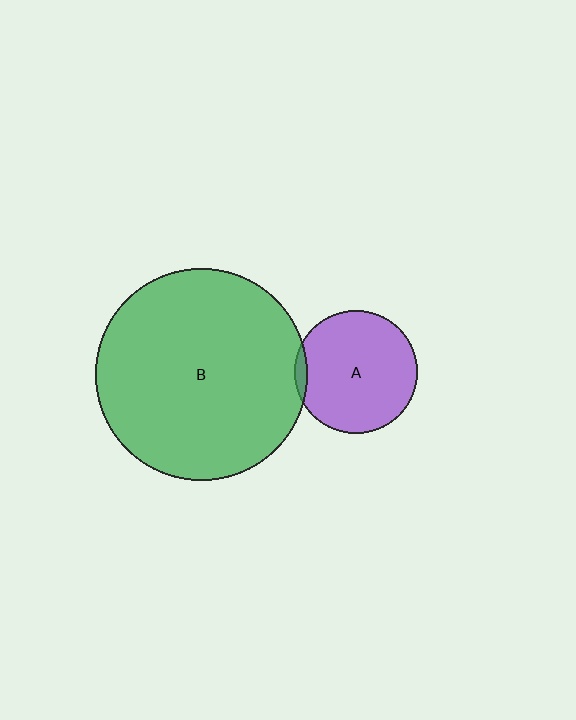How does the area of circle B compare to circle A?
Approximately 3.0 times.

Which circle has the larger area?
Circle B (green).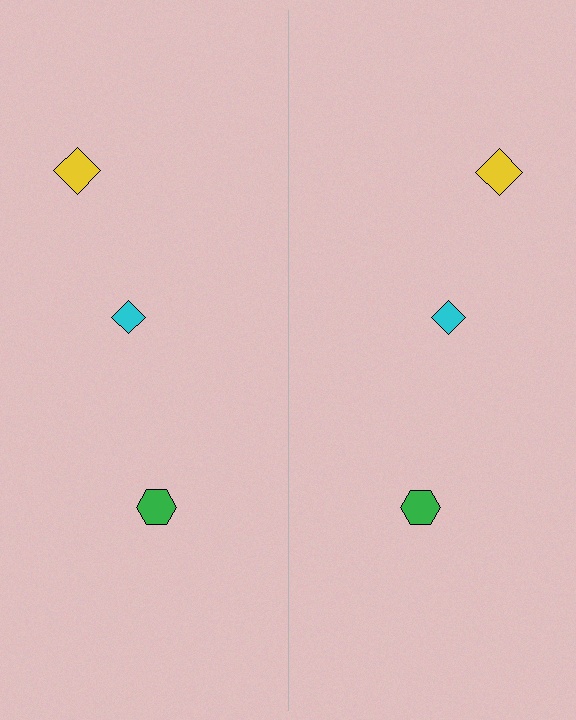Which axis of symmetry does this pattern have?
The pattern has a vertical axis of symmetry running through the center of the image.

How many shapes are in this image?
There are 6 shapes in this image.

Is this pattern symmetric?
Yes, this pattern has bilateral (reflection) symmetry.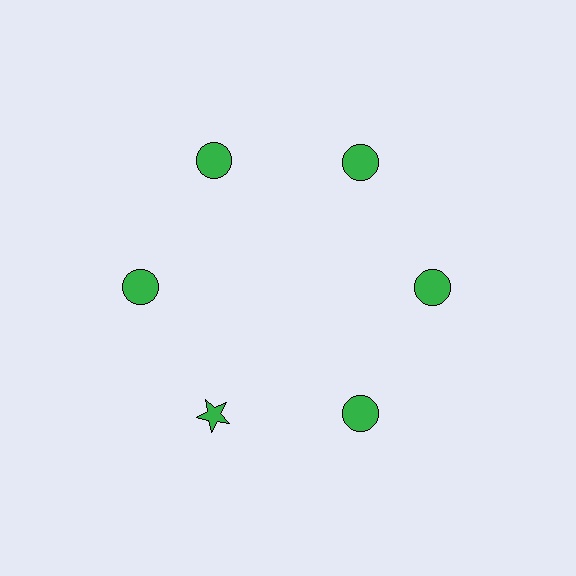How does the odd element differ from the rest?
It has a different shape: star instead of circle.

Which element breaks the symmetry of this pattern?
The green star at roughly the 7 o'clock position breaks the symmetry. All other shapes are green circles.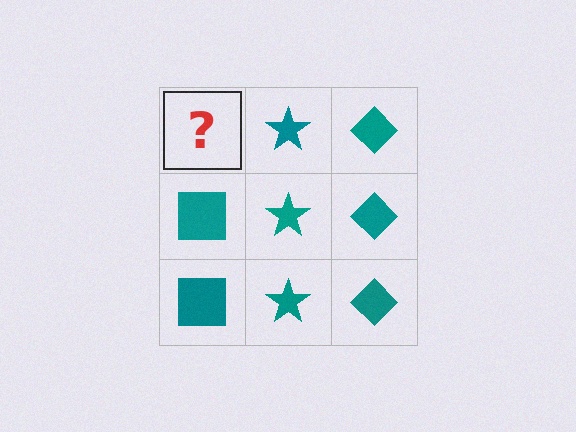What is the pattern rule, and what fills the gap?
The rule is that each column has a consistent shape. The gap should be filled with a teal square.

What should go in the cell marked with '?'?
The missing cell should contain a teal square.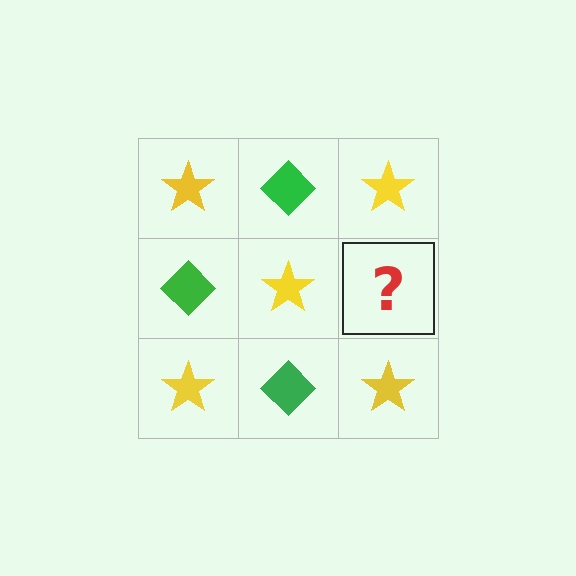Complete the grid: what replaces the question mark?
The question mark should be replaced with a green diamond.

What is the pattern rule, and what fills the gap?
The rule is that it alternates yellow star and green diamond in a checkerboard pattern. The gap should be filled with a green diamond.